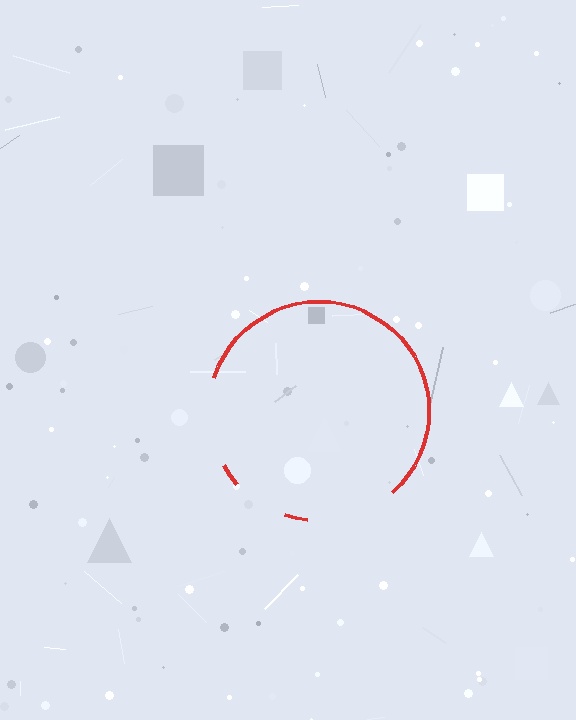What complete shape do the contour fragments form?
The contour fragments form a circle.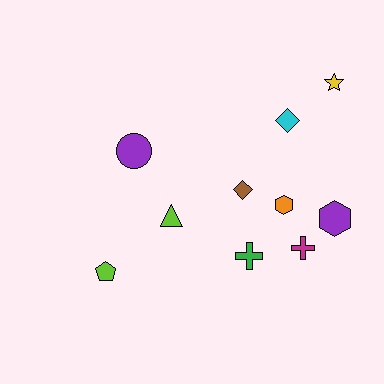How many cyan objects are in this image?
There is 1 cyan object.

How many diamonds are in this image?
There are 2 diamonds.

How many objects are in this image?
There are 10 objects.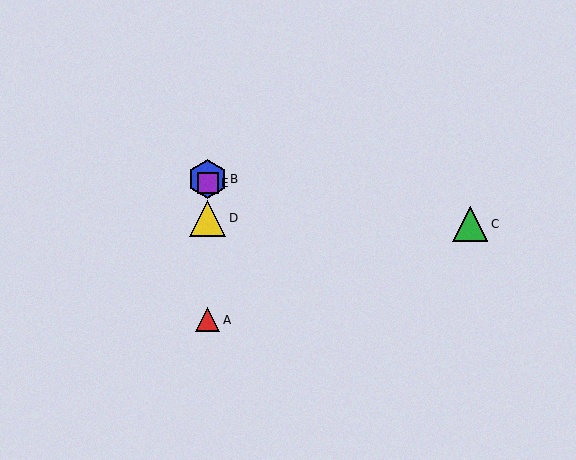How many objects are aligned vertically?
4 objects (A, B, D, E) are aligned vertically.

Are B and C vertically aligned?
No, B is at x≈208 and C is at x≈470.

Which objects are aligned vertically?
Objects A, B, D, E are aligned vertically.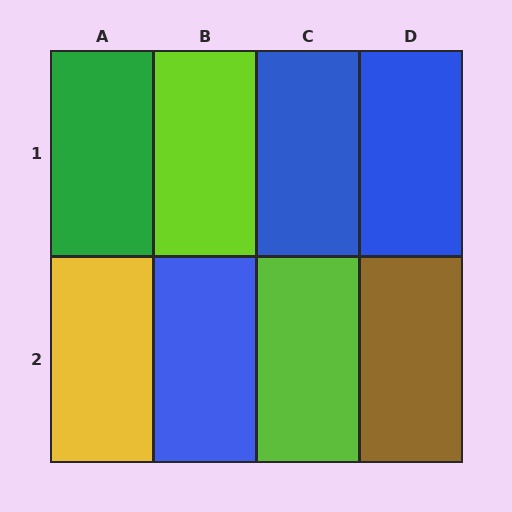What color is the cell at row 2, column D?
Brown.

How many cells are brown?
1 cell is brown.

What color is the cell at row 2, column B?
Blue.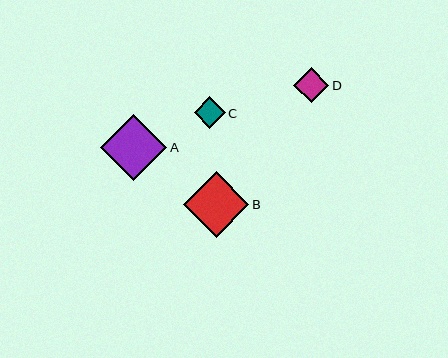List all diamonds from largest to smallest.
From largest to smallest: A, B, D, C.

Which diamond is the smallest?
Diamond C is the smallest with a size of approximately 31 pixels.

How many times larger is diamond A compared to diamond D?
Diamond A is approximately 1.9 times the size of diamond D.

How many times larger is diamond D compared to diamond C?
Diamond D is approximately 1.1 times the size of diamond C.